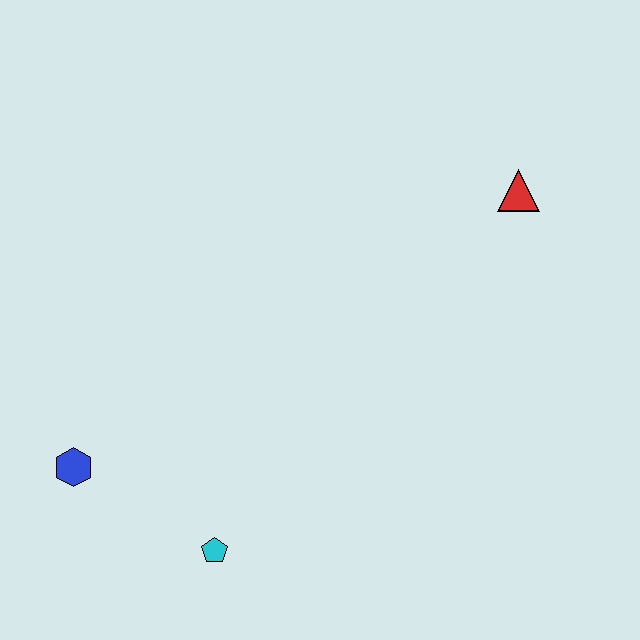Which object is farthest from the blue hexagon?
The red triangle is farthest from the blue hexagon.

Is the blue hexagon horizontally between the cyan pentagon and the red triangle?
No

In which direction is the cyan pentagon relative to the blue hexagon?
The cyan pentagon is to the right of the blue hexagon.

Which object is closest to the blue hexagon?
The cyan pentagon is closest to the blue hexagon.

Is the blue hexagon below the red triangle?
Yes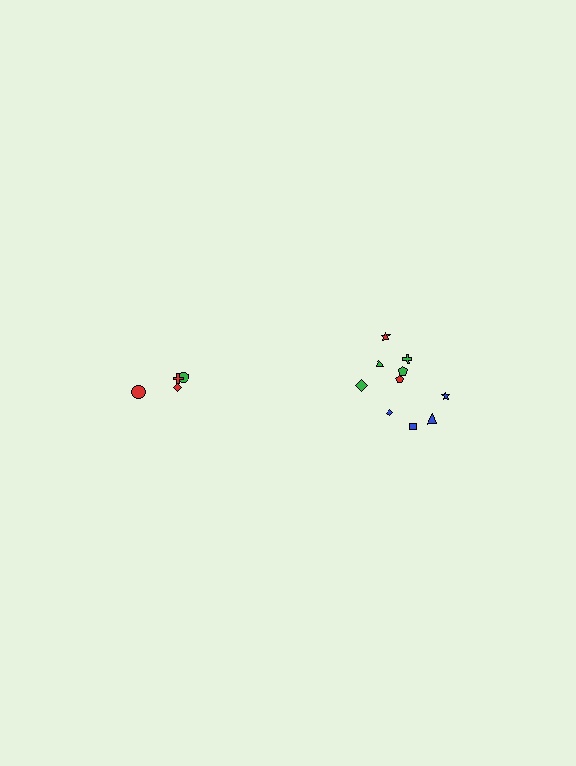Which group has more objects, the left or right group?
The right group.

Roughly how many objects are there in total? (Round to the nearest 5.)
Roughly 15 objects in total.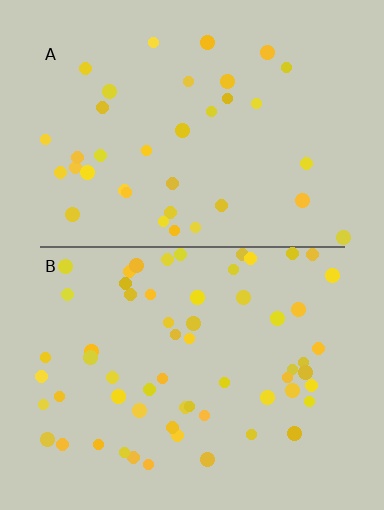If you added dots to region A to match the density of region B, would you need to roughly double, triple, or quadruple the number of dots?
Approximately double.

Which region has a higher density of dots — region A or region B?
B (the bottom).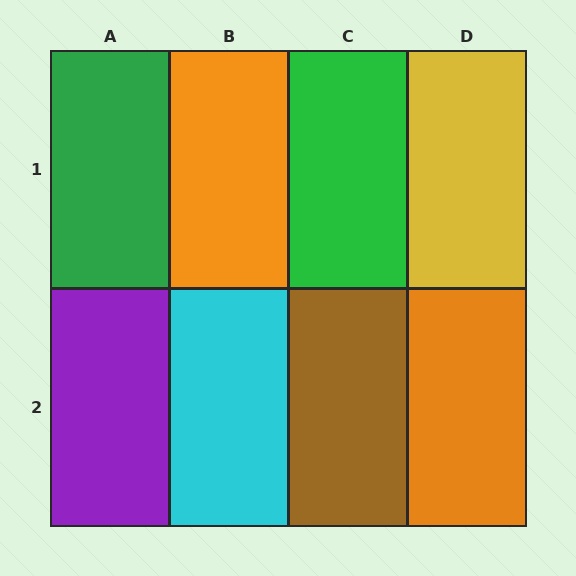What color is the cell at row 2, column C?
Brown.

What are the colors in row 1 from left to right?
Green, orange, green, yellow.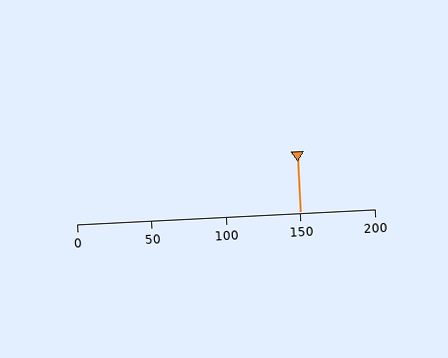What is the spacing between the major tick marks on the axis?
The major ticks are spaced 50 apart.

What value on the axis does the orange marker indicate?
The marker indicates approximately 150.